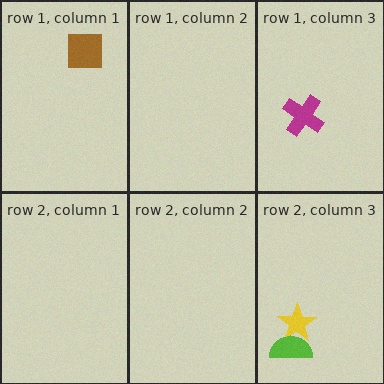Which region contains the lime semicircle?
The row 2, column 3 region.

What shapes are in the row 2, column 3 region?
The yellow star, the lime semicircle.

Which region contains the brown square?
The row 1, column 1 region.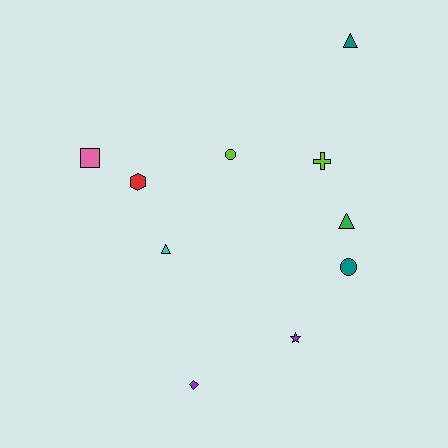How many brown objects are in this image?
There are no brown objects.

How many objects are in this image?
There are 10 objects.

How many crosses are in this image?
There is 1 cross.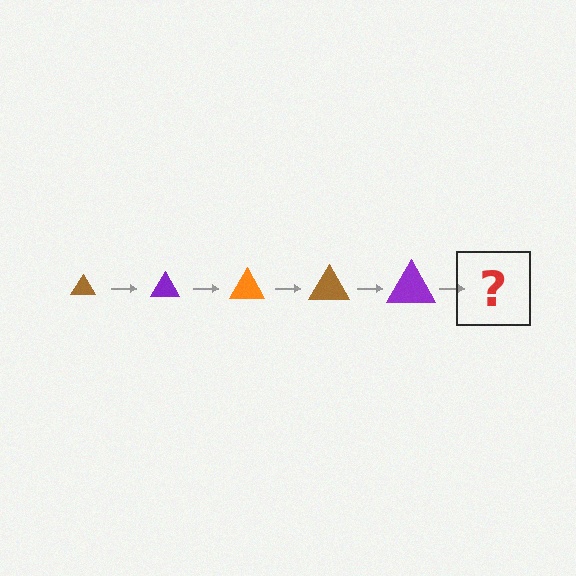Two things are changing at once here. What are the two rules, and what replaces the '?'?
The two rules are that the triangle grows larger each step and the color cycles through brown, purple, and orange. The '?' should be an orange triangle, larger than the previous one.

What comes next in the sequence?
The next element should be an orange triangle, larger than the previous one.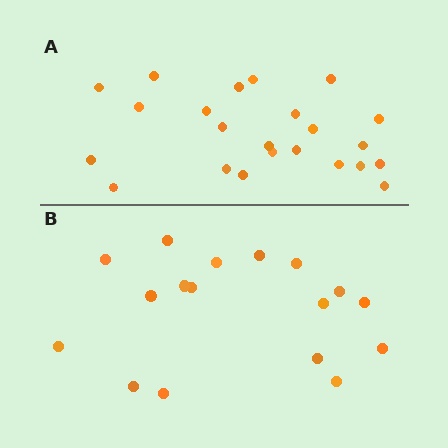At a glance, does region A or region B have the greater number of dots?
Region A (the top region) has more dots.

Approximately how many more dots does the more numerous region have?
Region A has about 6 more dots than region B.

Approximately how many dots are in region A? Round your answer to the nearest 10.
About 20 dots. (The exact count is 23, which rounds to 20.)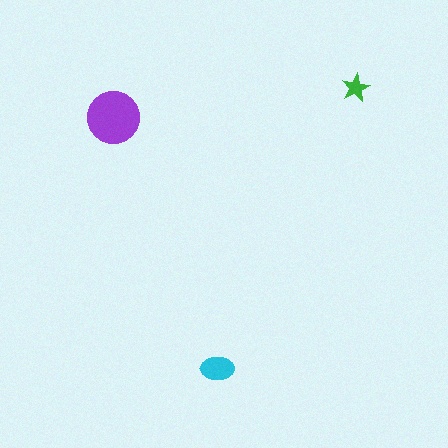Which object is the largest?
The purple circle.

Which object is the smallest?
The green star.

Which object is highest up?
The green star is topmost.